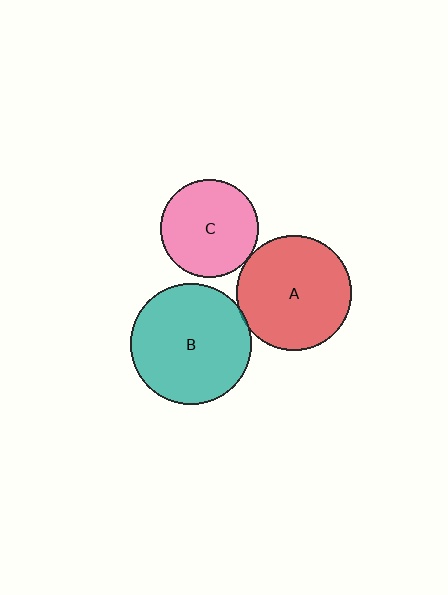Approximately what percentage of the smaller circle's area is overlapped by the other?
Approximately 5%.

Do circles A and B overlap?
Yes.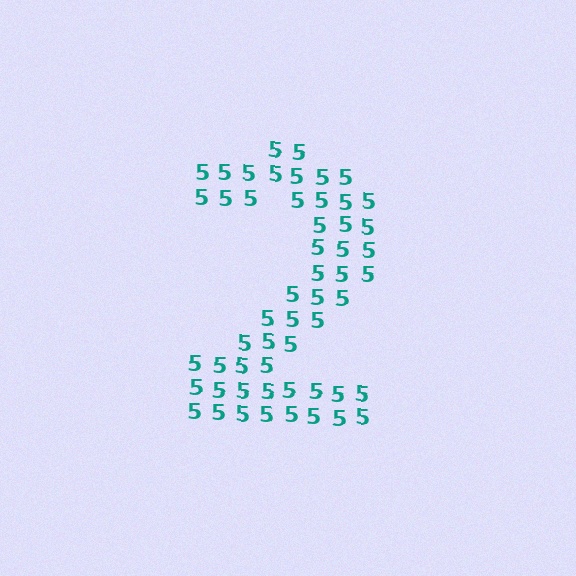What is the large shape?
The large shape is the digit 2.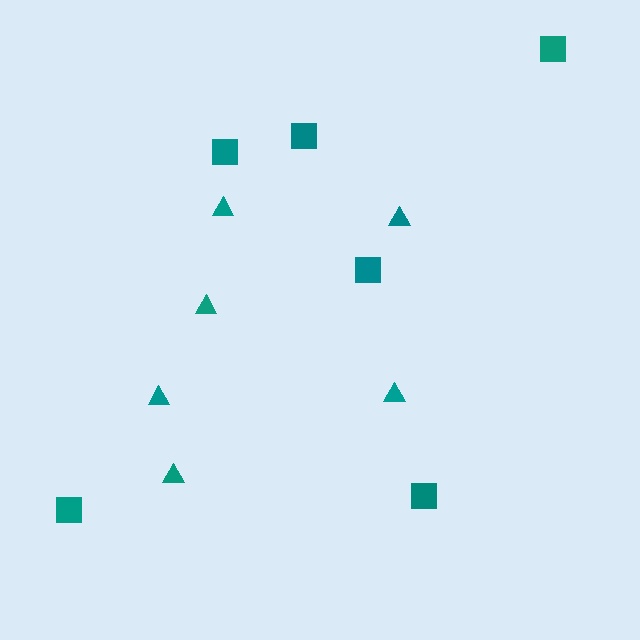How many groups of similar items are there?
There are 2 groups: one group of triangles (6) and one group of squares (6).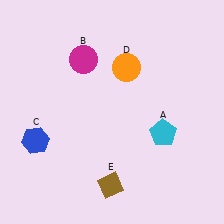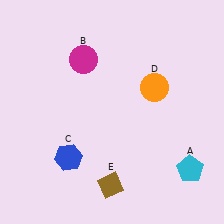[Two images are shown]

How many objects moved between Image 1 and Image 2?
3 objects moved between the two images.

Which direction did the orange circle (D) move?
The orange circle (D) moved right.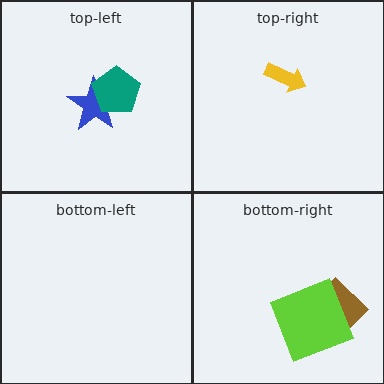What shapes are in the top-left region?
The blue star, the teal pentagon.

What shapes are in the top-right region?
The yellow arrow.